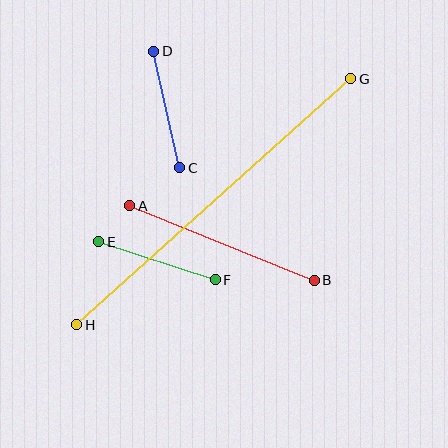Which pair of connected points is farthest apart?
Points G and H are farthest apart.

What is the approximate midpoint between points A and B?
The midpoint is at approximately (222, 243) pixels.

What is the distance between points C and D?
The distance is approximately 119 pixels.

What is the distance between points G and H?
The distance is approximately 368 pixels.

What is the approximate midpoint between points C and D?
The midpoint is at approximately (167, 110) pixels.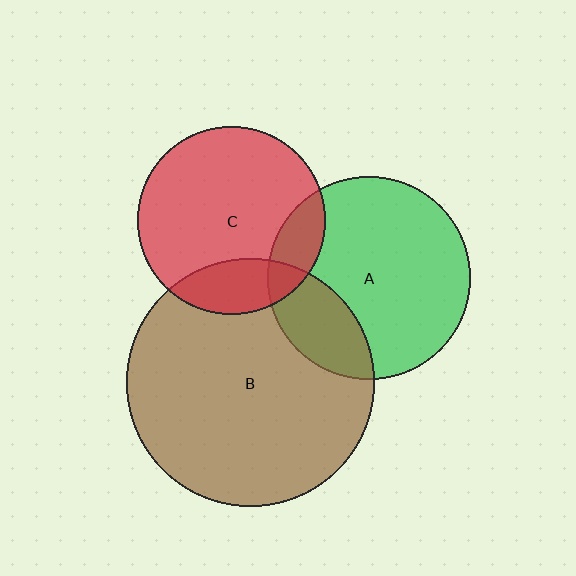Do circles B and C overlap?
Yes.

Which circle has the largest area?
Circle B (brown).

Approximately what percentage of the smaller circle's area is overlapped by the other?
Approximately 20%.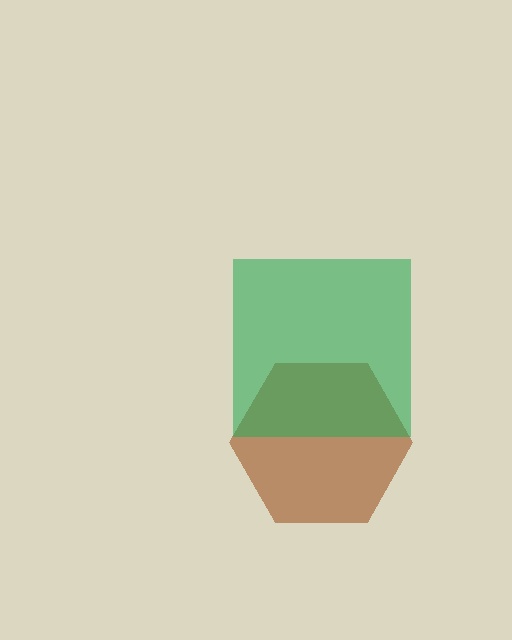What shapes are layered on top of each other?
The layered shapes are: a brown hexagon, a green square.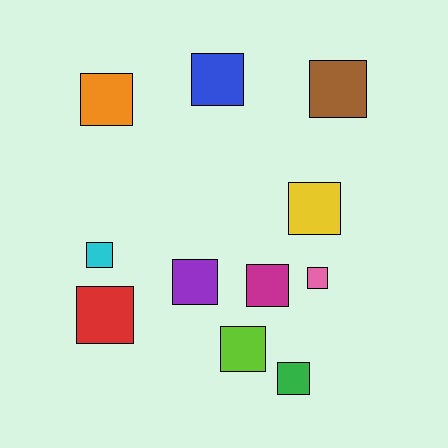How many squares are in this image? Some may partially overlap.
There are 11 squares.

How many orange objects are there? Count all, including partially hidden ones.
There is 1 orange object.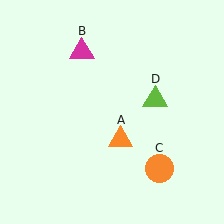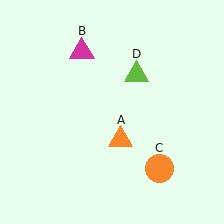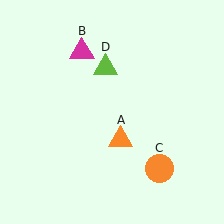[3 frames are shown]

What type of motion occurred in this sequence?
The lime triangle (object D) rotated counterclockwise around the center of the scene.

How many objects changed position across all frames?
1 object changed position: lime triangle (object D).